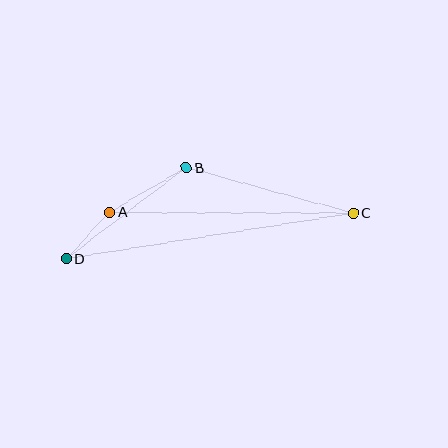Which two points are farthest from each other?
Points C and D are farthest from each other.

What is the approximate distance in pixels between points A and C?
The distance between A and C is approximately 243 pixels.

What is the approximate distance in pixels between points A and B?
The distance between A and B is approximately 89 pixels.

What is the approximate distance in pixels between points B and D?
The distance between B and D is approximately 151 pixels.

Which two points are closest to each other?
Points A and D are closest to each other.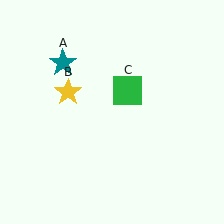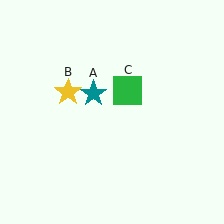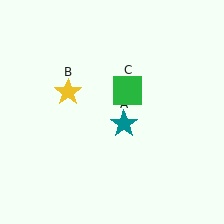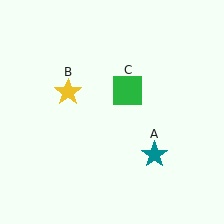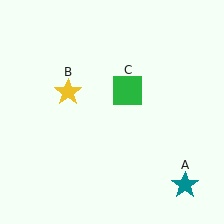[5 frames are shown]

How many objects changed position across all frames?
1 object changed position: teal star (object A).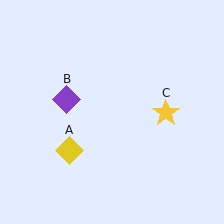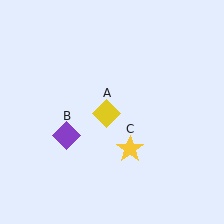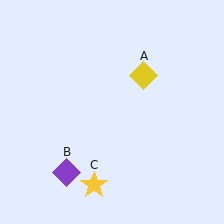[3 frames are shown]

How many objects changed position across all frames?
3 objects changed position: yellow diamond (object A), purple diamond (object B), yellow star (object C).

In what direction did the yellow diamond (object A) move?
The yellow diamond (object A) moved up and to the right.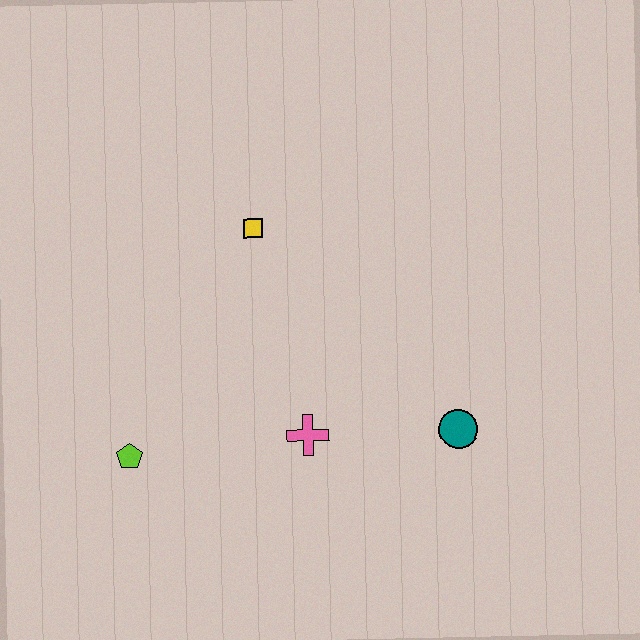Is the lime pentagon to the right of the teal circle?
No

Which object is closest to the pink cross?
The teal circle is closest to the pink cross.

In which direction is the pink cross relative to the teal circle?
The pink cross is to the left of the teal circle.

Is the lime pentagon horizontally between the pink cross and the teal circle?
No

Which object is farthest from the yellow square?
The teal circle is farthest from the yellow square.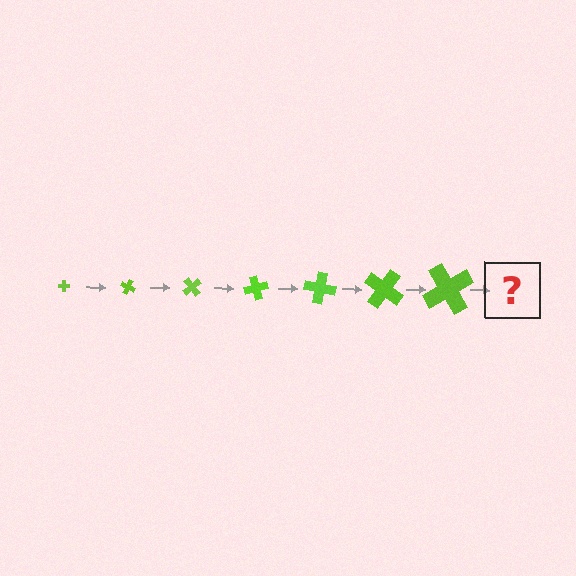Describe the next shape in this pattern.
It should be a cross, larger than the previous one and rotated 175 degrees from the start.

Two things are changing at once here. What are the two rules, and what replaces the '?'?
The two rules are that the cross grows larger each step and it rotates 25 degrees each step. The '?' should be a cross, larger than the previous one and rotated 175 degrees from the start.